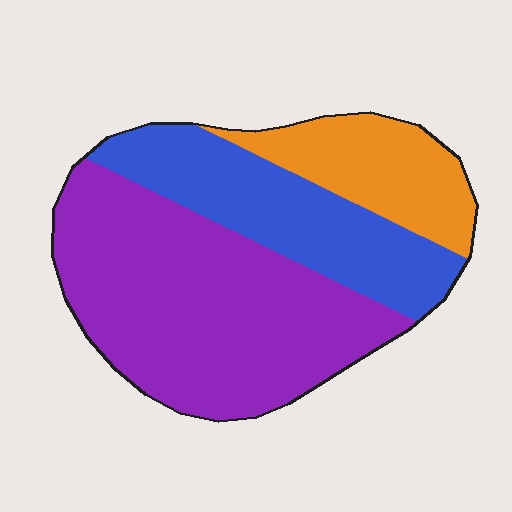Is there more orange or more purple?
Purple.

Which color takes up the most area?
Purple, at roughly 55%.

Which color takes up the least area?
Orange, at roughly 20%.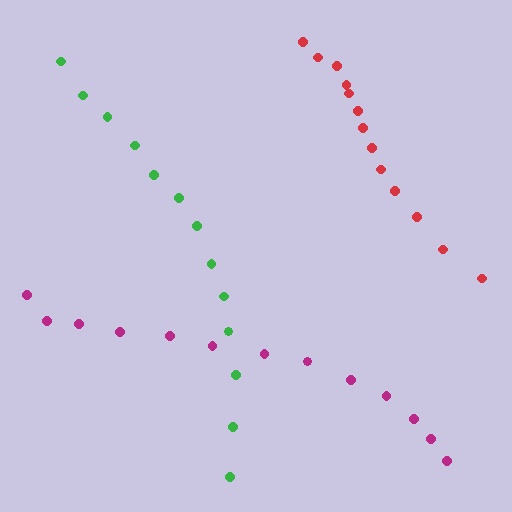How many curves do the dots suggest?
There are 3 distinct paths.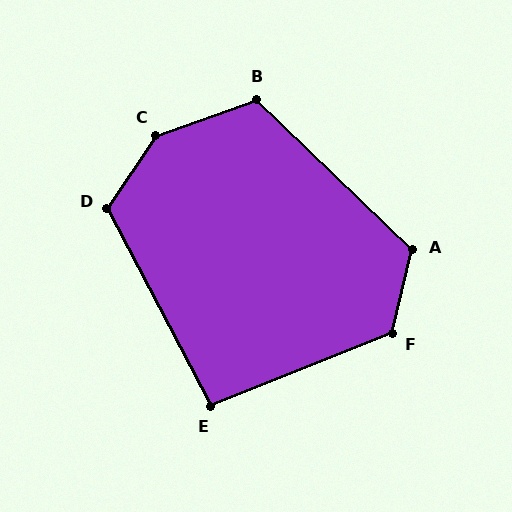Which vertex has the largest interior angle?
C, at approximately 144 degrees.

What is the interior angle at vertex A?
Approximately 120 degrees (obtuse).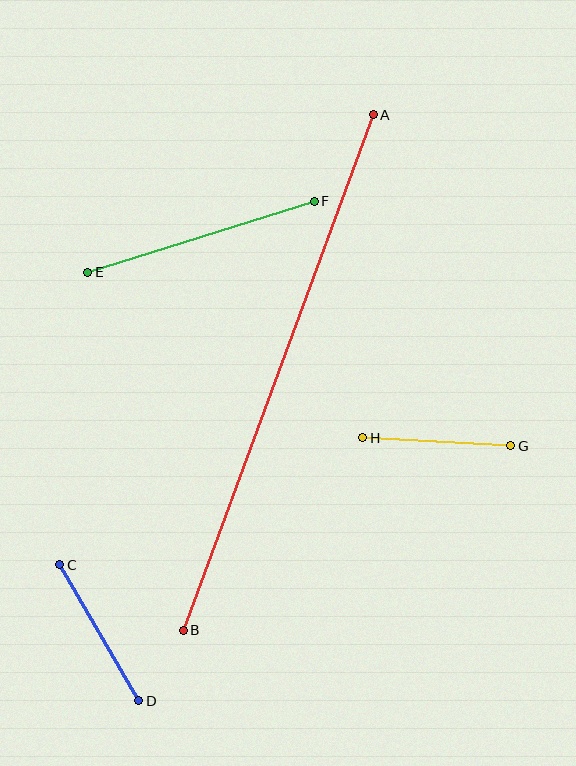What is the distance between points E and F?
The distance is approximately 237 pixels.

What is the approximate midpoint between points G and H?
The midpoint is at approximately (437, 442) pixels.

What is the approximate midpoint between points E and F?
The midpoint is at approximately (201, 237) pixels.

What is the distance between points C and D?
The distance is approximately 157 pixels.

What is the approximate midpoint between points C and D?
The midpoint is at approximately (99, 633) pixels.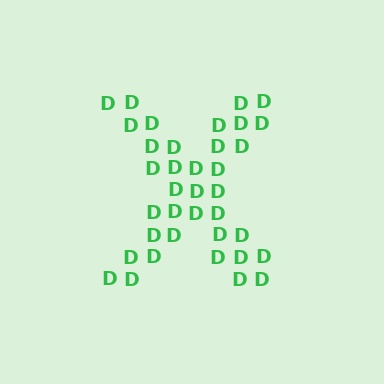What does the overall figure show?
The overall figure shows the letter X.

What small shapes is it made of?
It is made of small letter D's.